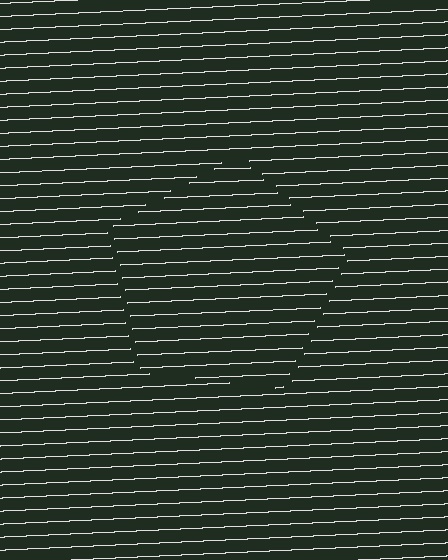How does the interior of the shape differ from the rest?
The interior of the shape contains the same grating, shifted by half a period — the contour is defined by the phase discontinuity where line-ends from the inner and outer gratings abut.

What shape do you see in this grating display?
An illusory pentagon. The interior of the shape contains the same grating, shifted by half a period — the contour is defined by the phase discontinuity where line-ends from the inner and outer gratings abut.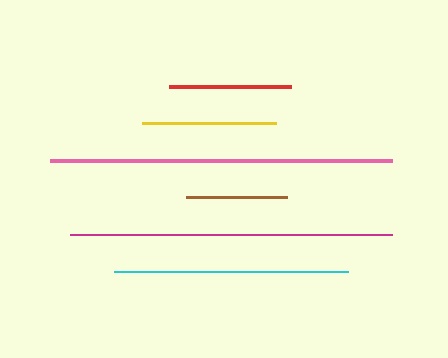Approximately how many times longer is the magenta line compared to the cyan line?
The magenta line is approximately 1.4 times the length of the cyan line.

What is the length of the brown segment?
The brown segment is approximately 101 pixels long.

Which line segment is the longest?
The pink line is the longest at approximately 341 pixels.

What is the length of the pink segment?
The pink segment is approximately 341 pixels long.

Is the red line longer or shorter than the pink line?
The pink line is longer than the red line.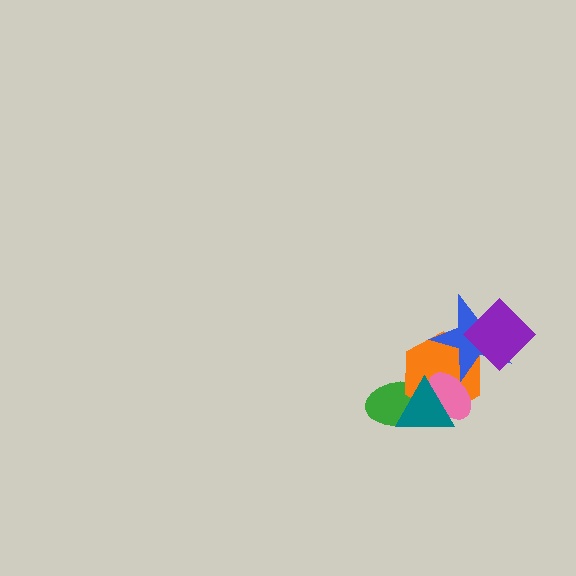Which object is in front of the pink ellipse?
The teal triangle is in front of the pink ellipse.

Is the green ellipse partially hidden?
Yes, it is partially covered by another shape.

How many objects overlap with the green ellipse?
3 objects overlap with the green ellipse.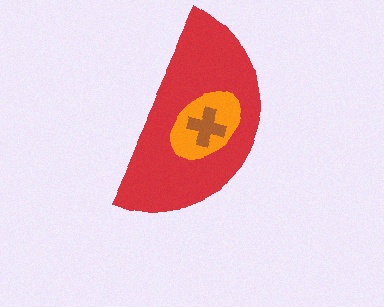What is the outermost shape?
The red semicircle.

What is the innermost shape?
The brown cross.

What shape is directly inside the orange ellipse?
The brown cross.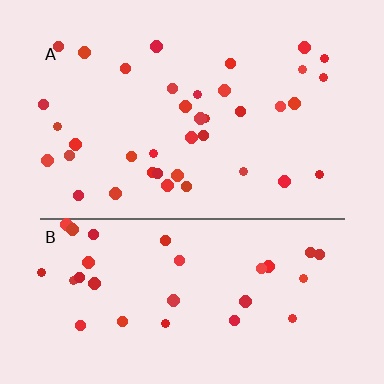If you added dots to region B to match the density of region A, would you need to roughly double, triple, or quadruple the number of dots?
Approximately double.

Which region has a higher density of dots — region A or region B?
A (the top).